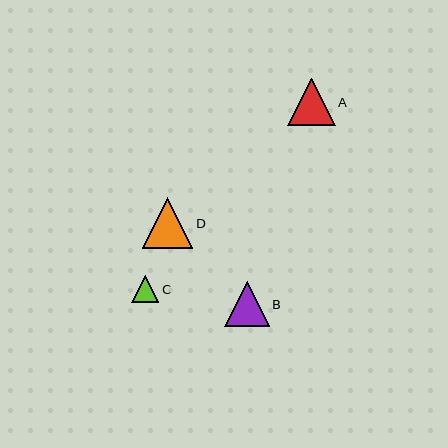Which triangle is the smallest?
Triangle C is the smallest with a size of approximately 27 pixels.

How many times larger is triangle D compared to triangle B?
Triangle D is approximately 1.1 times the size of triangle B.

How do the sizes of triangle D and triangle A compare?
Triangle D and triangle A are approximately the same size.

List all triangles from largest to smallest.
From largest to smallest: D, A, B, C.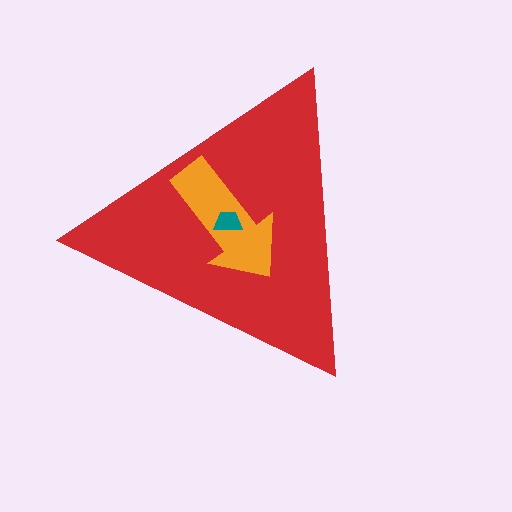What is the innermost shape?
The teal trapezoid.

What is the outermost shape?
The red triangle.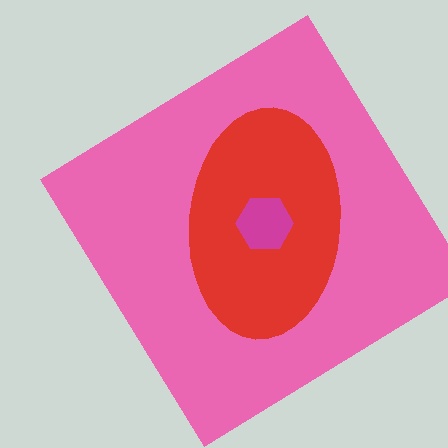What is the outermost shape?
The pink diamond.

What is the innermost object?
The magenta hexagon.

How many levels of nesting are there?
3.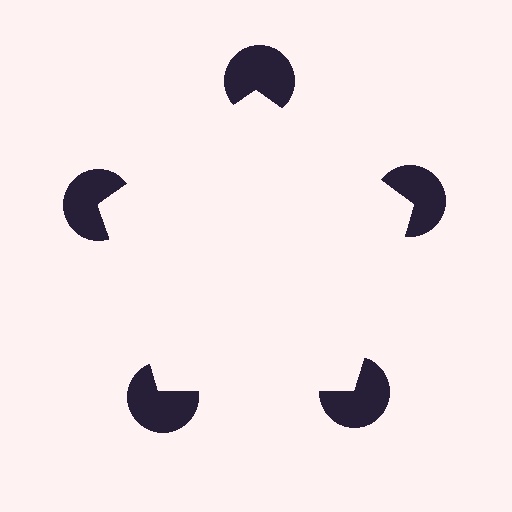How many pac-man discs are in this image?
There are 5 — one at each vertex of the illusory pentagon.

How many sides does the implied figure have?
5 sides.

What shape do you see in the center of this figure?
An illusory pentagon — its edges are inferred from the aligned wedge cuts in the pac-man discs, not physically drawn.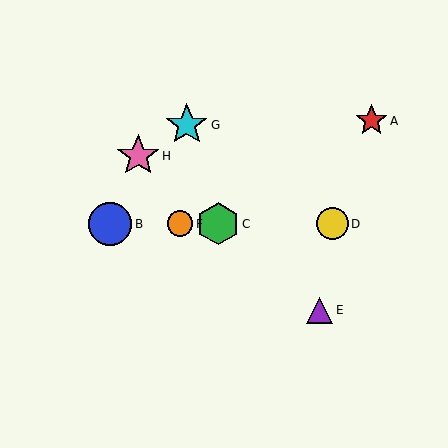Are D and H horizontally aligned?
No, D is at y≈224 and H is at y≈156.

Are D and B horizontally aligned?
Yes, both are at y≈224.